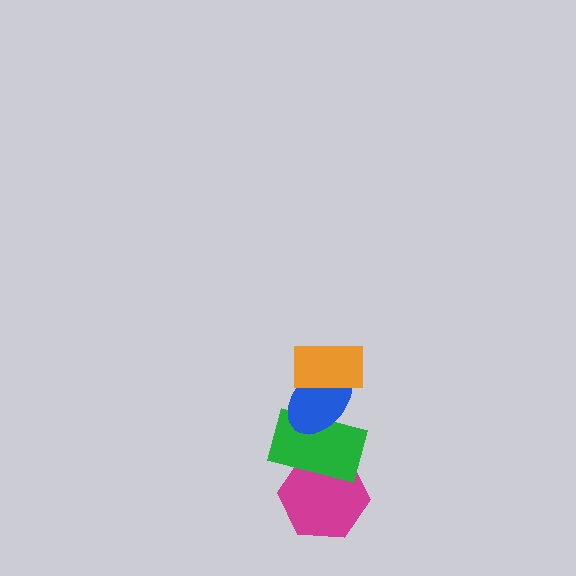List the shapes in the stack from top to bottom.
From top to bottom: the orange rectangle, the blue ellipse, the green rectangle, the magenta hexagon.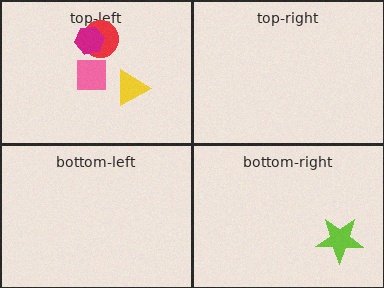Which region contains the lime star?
The bottom-right region.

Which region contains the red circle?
The top-left region.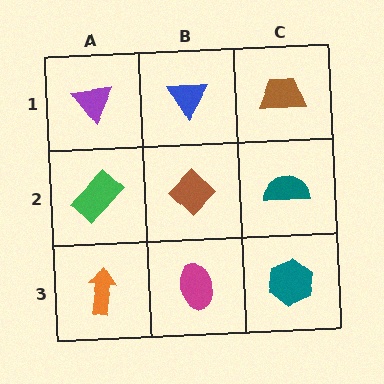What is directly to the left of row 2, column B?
A green rectangle.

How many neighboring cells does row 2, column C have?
3.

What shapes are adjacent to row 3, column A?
A green rectangle (row 2, column A), a magenta ellipse (row 3, column B).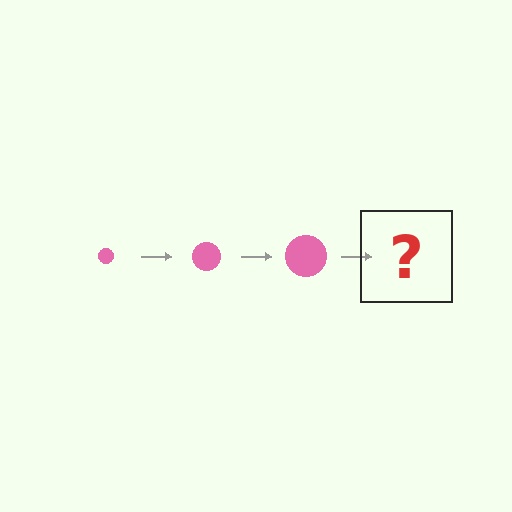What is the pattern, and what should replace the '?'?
The pattern is that the circle gets progressively larger each step. The '?' should be a pink circle, larger than the previous one.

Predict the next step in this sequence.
The next step is a pink circle, larger than the previous one.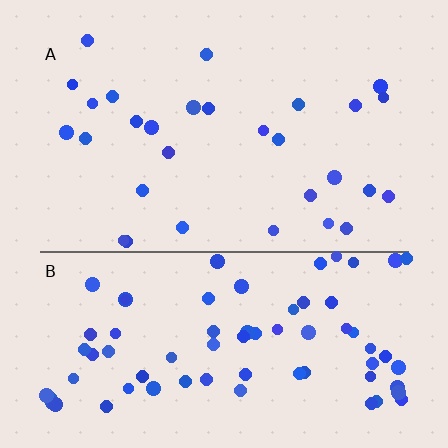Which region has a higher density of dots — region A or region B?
B (the bottom).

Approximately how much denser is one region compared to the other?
Approximately 2.5× — region B over region A.